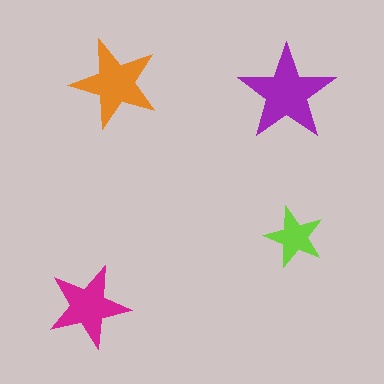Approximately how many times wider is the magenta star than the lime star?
About 1.5 times wider.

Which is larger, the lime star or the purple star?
The purple one.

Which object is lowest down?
The magenta star is bottommost.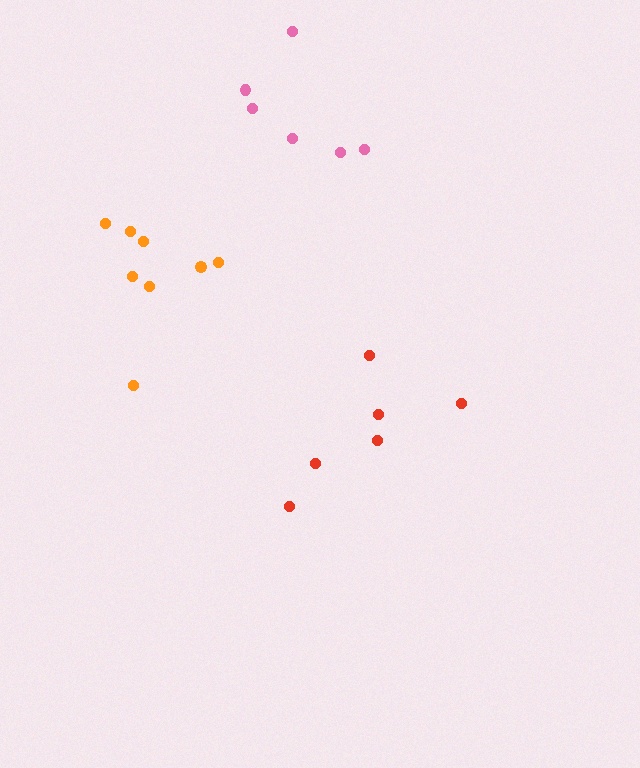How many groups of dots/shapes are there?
There are 3 groups.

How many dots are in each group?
Group 1: 8 dots, Group 2: 6 dots, Group 3: 6 dots (20 total).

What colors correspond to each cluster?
The clusters are colored: orange, red, pink.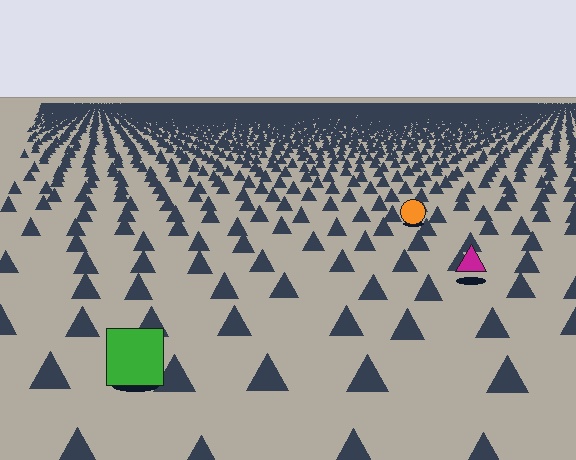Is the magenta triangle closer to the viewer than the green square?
No. The green square is closer — you can tell from the texture gradient: the ground texture is coarser near it.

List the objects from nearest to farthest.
From nearest to farthest: the green square, the magenta triangle, the orange circle.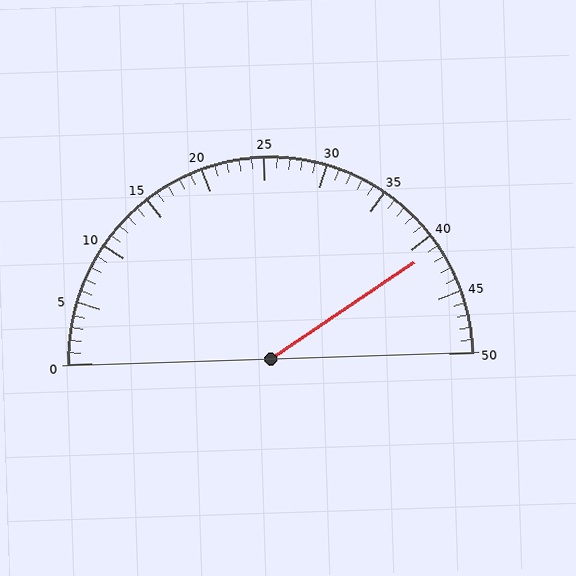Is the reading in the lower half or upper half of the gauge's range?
The reading is in the upper half of the range (0 to 50).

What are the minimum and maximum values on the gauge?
The gauge ranges from 0 to 50.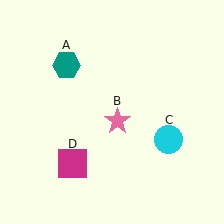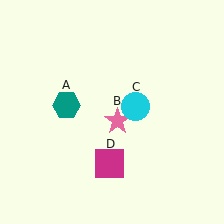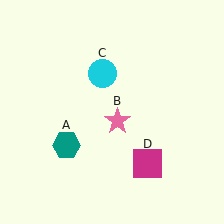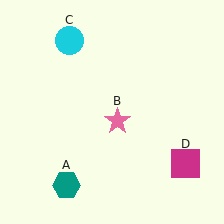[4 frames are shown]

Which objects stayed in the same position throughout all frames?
Pink star (object B) remained stationary.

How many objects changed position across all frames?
3 objects changed position: teal hexagon (object A), cyan circle (object C), magenta square (object D).